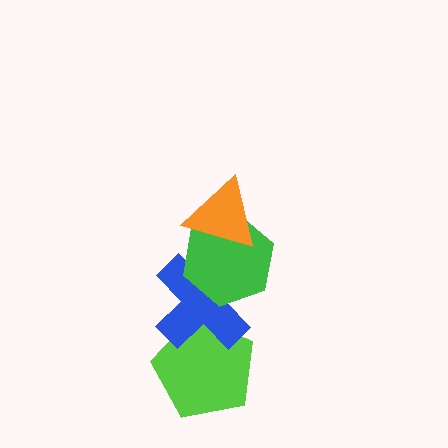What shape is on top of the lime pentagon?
The blue cross is on top of the lime pentagon.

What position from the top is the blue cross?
The blue cross is 3rd from the top.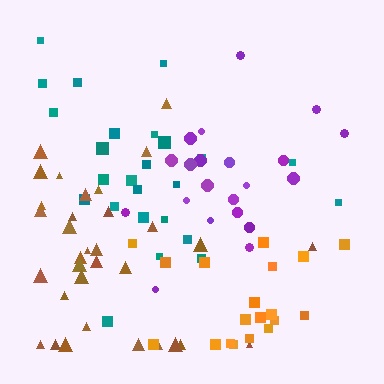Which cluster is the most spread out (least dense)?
Teal.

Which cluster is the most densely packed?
Orange.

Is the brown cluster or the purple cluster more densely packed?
Purple.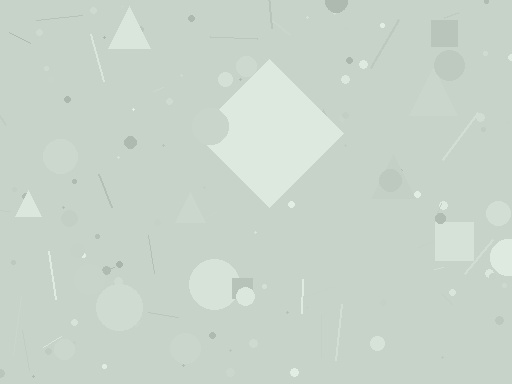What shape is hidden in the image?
A diamond is hidden in the image.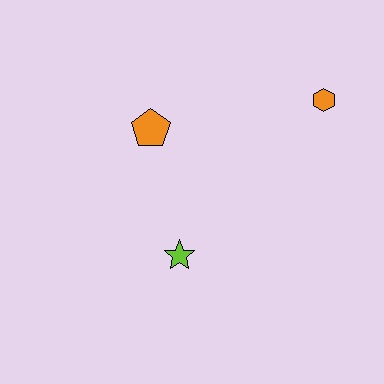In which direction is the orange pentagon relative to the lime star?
The orange pentagon is above the lime star.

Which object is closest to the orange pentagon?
The lime star is closest to the orange pentagon.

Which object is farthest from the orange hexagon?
The lime star is farthest from the orange hexagon.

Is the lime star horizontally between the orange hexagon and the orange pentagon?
Yes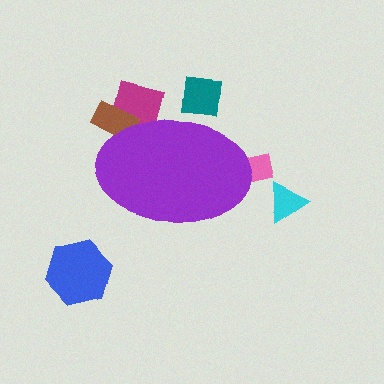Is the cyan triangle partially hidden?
No, the cyan triangle is fully visible.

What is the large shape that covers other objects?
A purple ellipse.